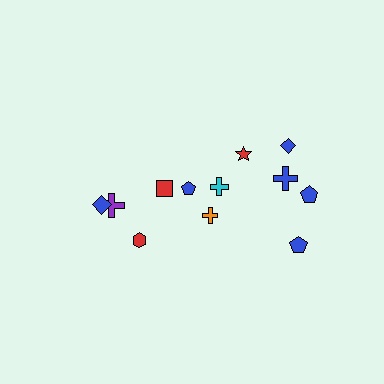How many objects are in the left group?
There are 4 objects.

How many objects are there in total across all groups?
There are 12 objects.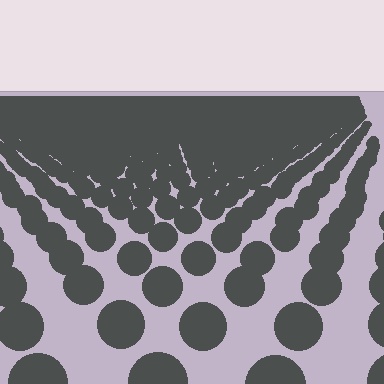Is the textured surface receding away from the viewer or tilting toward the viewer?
The surface is receding away from the viewer. Texture elements get smaller and denser toward the top.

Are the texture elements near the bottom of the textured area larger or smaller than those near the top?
Larger. Near the bottom, elements are closer to the viewer and appear at a bigger on-screen size.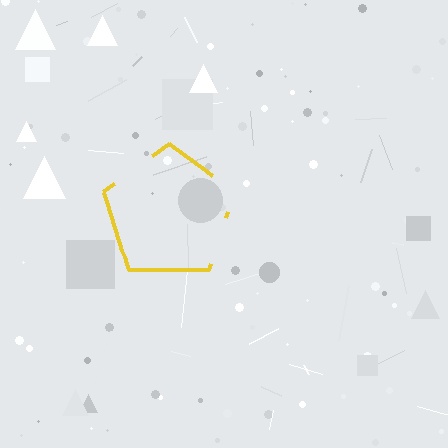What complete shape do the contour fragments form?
The contour fragments form a pentagon.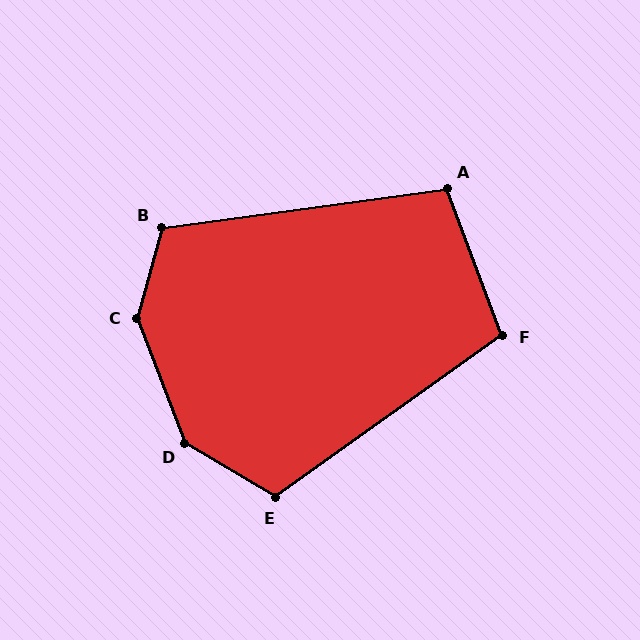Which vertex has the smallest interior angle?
A, at approximately 103 degrees.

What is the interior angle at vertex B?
Approximately 113 degrees (obtuse).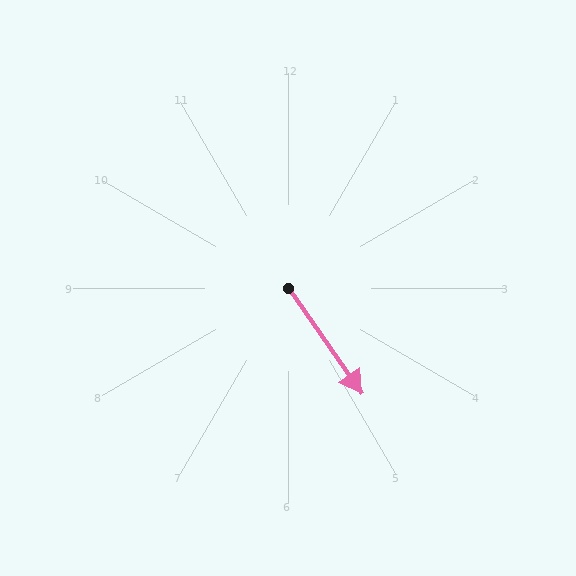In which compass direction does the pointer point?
Southeast.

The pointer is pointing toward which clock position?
Roughly 5 o'clock.